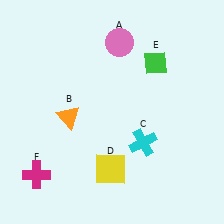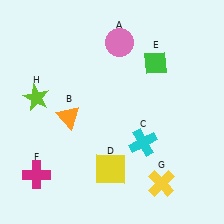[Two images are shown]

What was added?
A yellow cross (G), a lime star (H) were added in Image 2.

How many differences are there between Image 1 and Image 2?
There are 2 differences between the two images.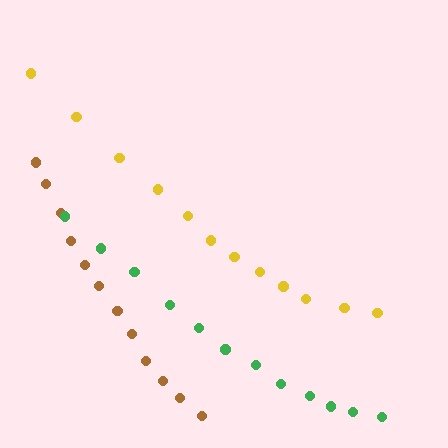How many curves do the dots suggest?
There are 3 distinct paths.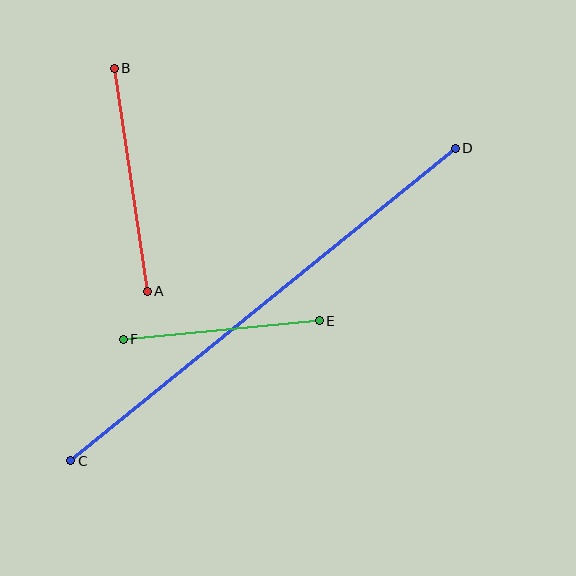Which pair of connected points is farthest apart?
Points C and D are farthest apart.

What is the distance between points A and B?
The distance is approximately 226 pixels.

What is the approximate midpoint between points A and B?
The midpoint is at approximately (131, 180) pixels.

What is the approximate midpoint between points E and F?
The midpoint is at approximately (221, 330) pixels.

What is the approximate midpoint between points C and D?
The midpoint is at approximately (263, 304) pixels.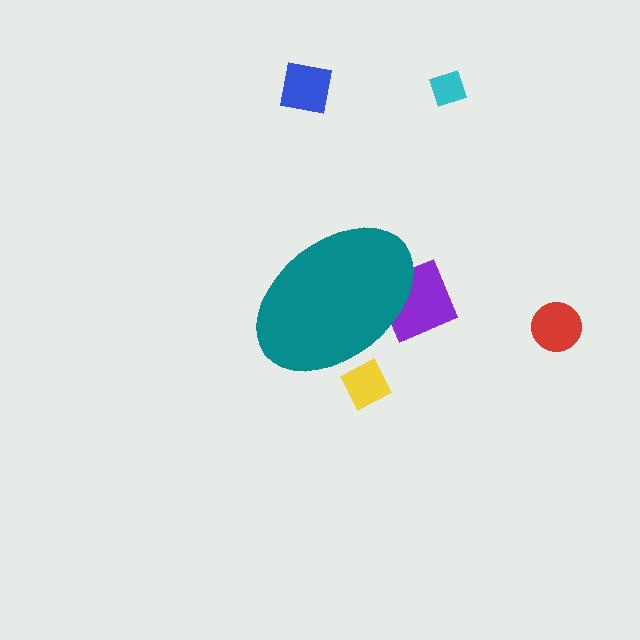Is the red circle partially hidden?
No, the red circle is fully visible.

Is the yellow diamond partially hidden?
Yes, the yellow diamond is partially hidden behind the teal ellipse.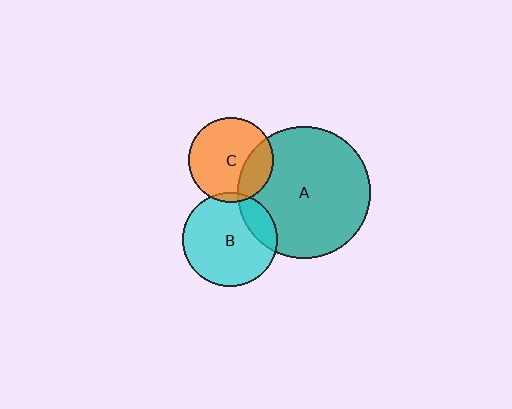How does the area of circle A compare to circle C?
Approximately 2.5 times.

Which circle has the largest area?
Circle A (teal).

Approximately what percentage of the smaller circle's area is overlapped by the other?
Approximately 5%.